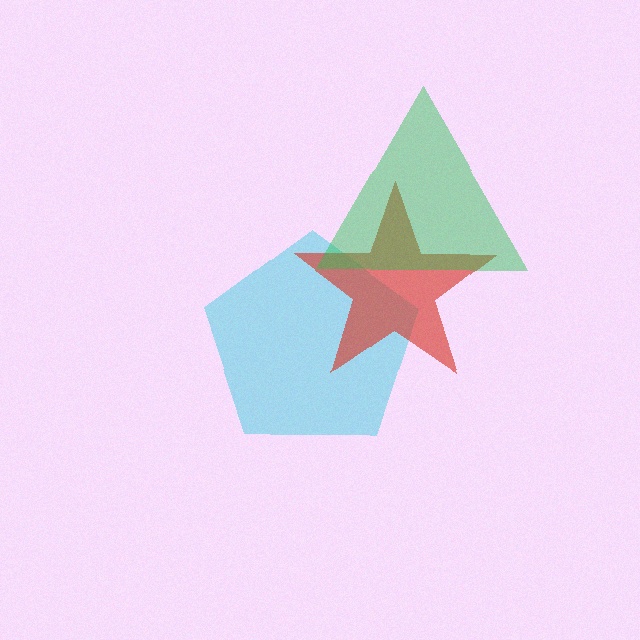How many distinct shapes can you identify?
There are 3 distinct shapes: a cyan pentagon, a red star, a green triangle.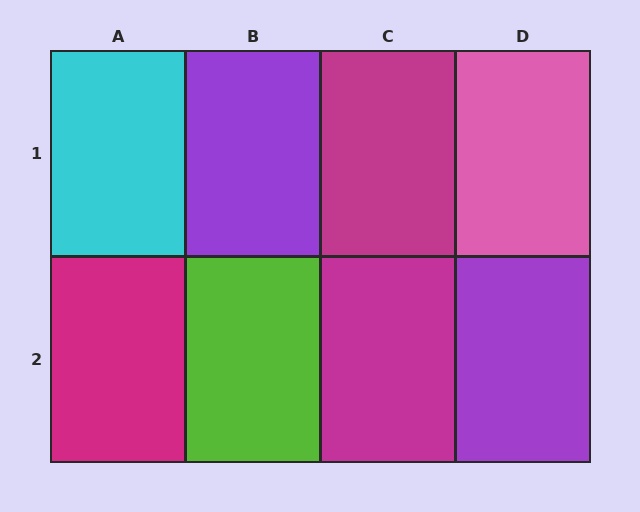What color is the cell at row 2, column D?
Purple.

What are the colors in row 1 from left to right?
Cyan, purple, magenta, pink.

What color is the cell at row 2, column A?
Magenta.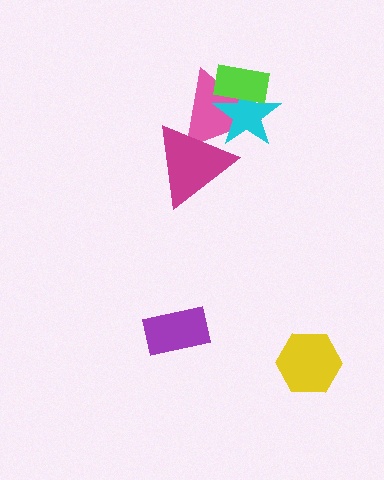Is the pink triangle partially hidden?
Yes, it is partially covered by another shape.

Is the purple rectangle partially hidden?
No, no other shape covers it.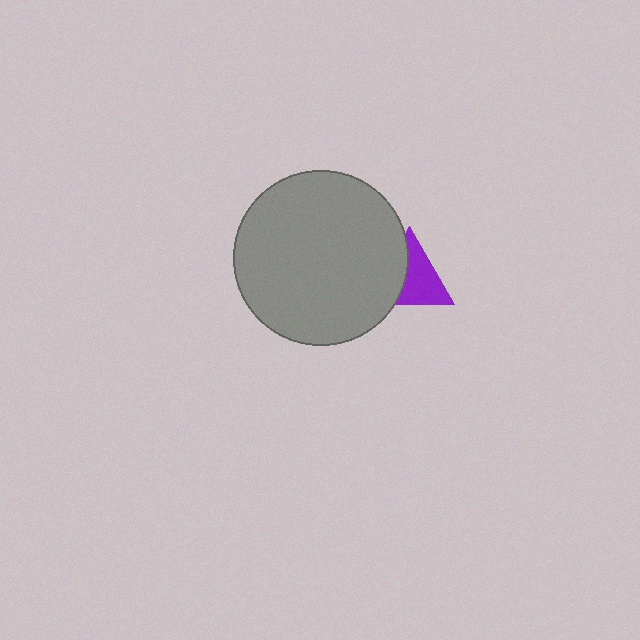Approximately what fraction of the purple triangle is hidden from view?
Roughly 42% of the purple triangle is hidden behind the gray circle.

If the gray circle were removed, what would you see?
You would see the complete purple triangle.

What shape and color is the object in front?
The object in front is a gray circle.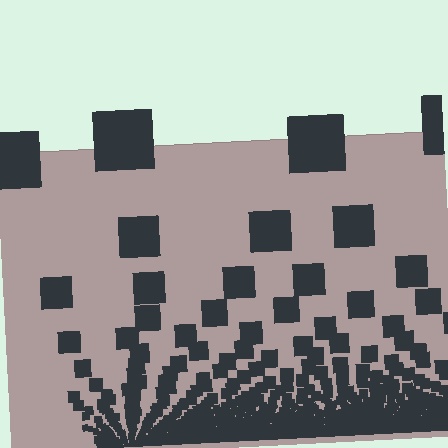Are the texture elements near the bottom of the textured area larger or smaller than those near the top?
Smaller. The gradient is inverted — elements near the bottom are smaller and denser.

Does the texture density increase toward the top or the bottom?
Density increases toward the bottom.